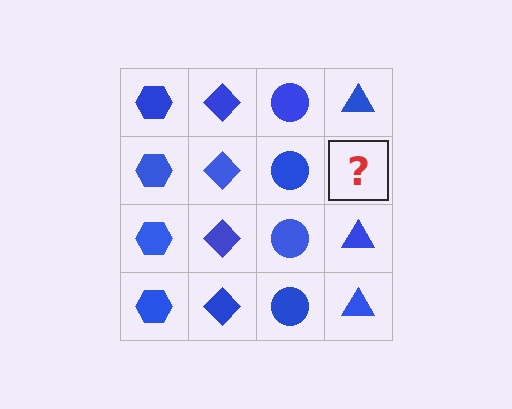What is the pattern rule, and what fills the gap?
The rule is that each column has a consistent shape. The gap should be filled with a blue triangle.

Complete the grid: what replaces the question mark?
The question mark should be replaced with a blue triangle.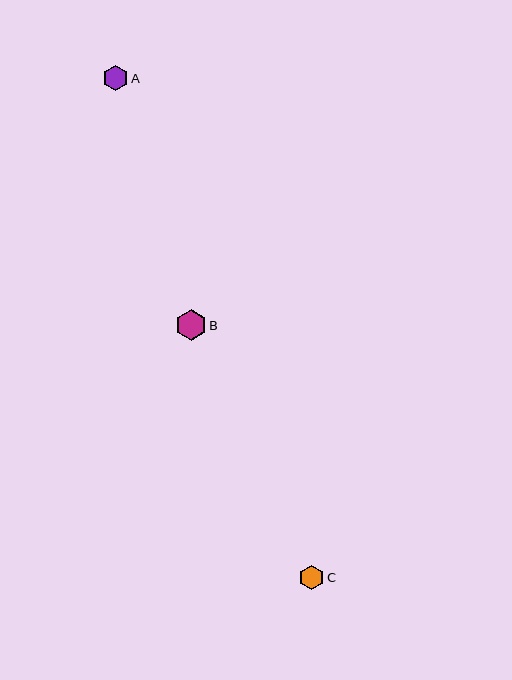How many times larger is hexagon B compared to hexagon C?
Hexagon B is approximately 1.2 times the size of hexagon C.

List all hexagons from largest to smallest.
From largest to smallest: B, A, C.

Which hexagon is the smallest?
Hexagon C is the smallest with a size of approximately 25 pixels.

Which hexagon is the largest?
Hexagon B is the largest with a size of approximately 31 pixels.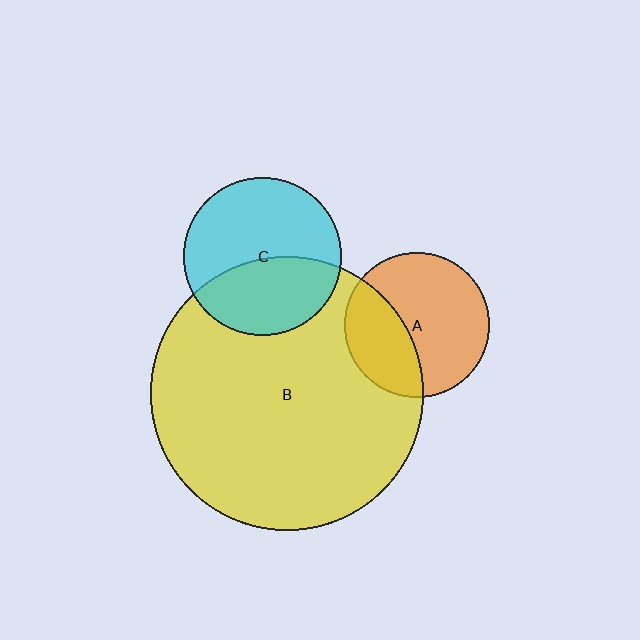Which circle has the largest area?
Circle B (yellow).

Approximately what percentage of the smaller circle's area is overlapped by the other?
Approximately 35%.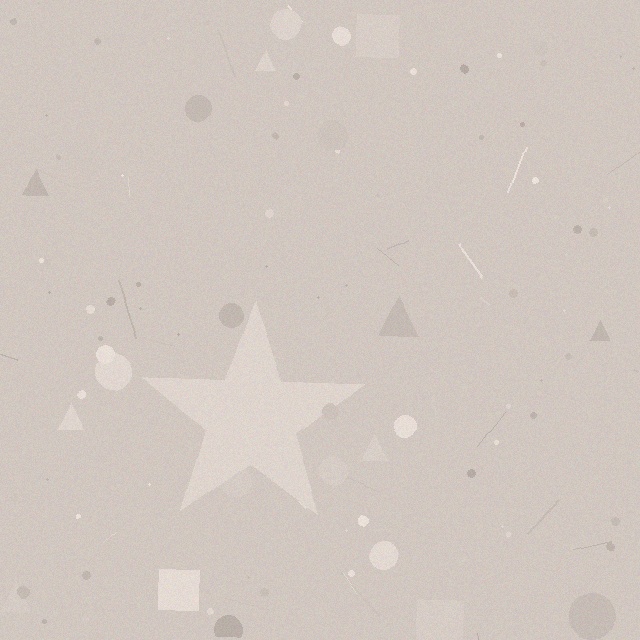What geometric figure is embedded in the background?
A star is embedded in the background.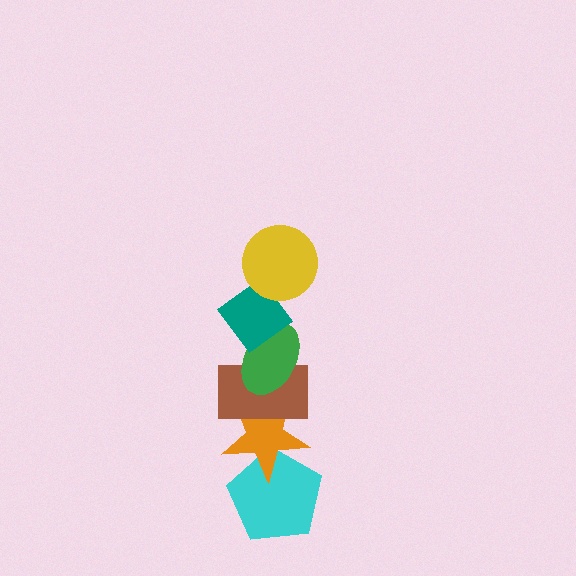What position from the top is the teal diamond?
The teal diamond is 2nd from the top.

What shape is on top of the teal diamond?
The yellow circle is on top of the teal diamond.